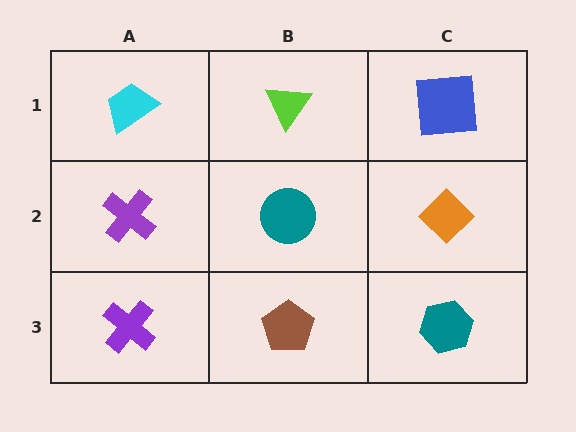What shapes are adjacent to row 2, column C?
A blue square (row 1, column C), a teal hexagon (row 3, column C), a teal circle (row 2, column B).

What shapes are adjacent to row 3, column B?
A teal circle (row 2, column B), a purple cross (row 3, column A), a teal hexagon (row 3, column C).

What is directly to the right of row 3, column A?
A brown pentagon.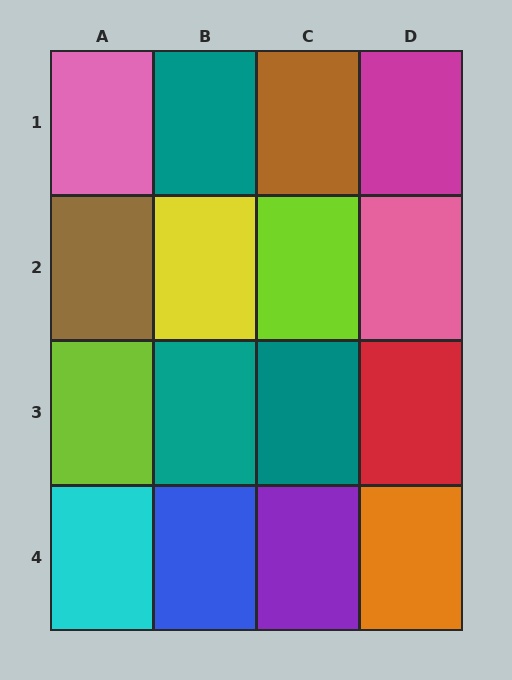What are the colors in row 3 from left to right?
Lime, teal, teal, red.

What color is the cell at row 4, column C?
Purple.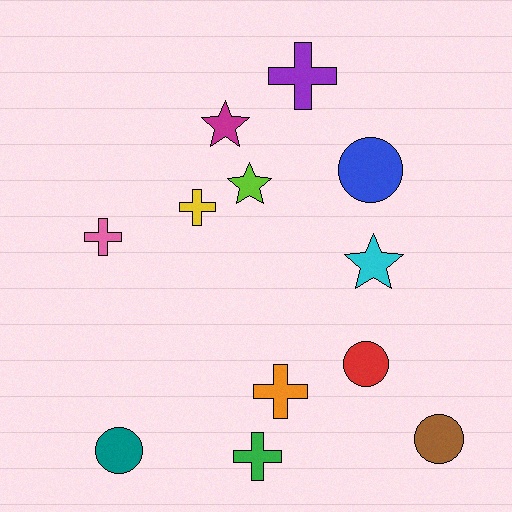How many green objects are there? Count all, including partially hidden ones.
There is 1 green object.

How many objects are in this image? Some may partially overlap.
There are 12 objects.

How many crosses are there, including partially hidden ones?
There are 5 crosses.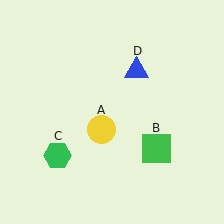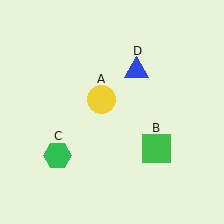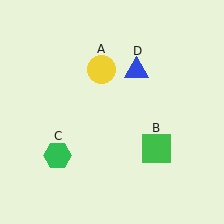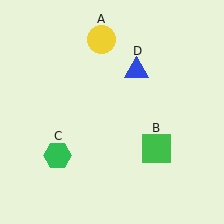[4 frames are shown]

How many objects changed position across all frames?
1 object changed position: yellow circle (object A).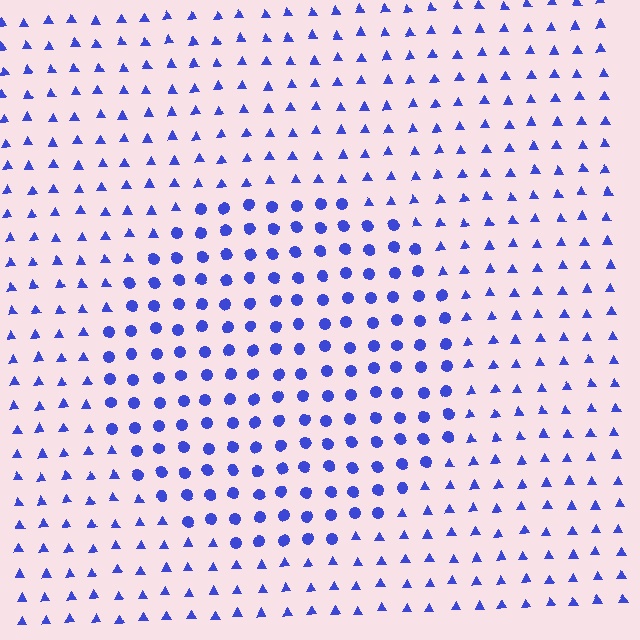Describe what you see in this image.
The image is filled with small blue elements arranged in a uniform grid. A circle-shaped region contains circles, while the surrounding area contains triangles. The boundary is defined purely by the change in element shape.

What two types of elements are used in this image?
The image uses circles inside the circle region and triangles outside it.